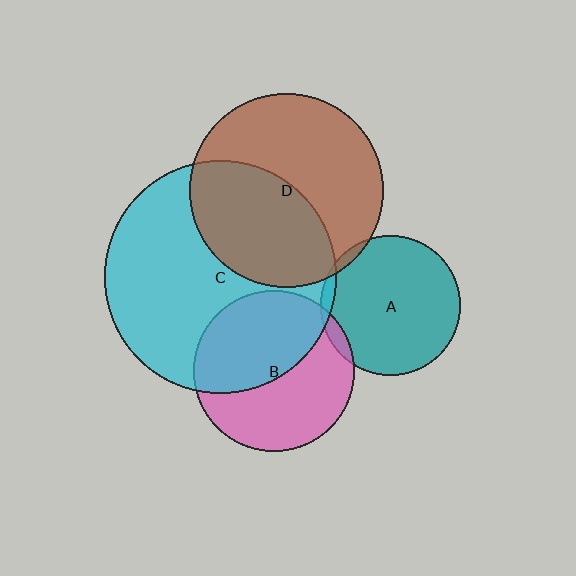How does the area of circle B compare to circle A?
Approximately 1.3 times.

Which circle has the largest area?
Circle C (cyan).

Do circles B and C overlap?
Yes.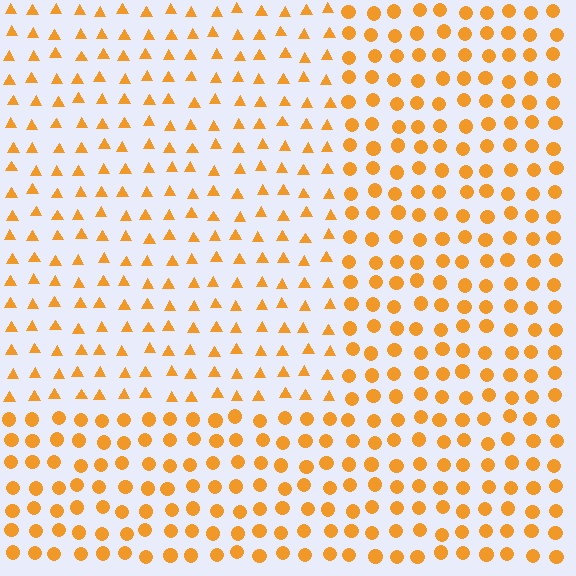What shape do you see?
I see a rectangle.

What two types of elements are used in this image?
The image uses triangles inside the rectangle region and circles outside it.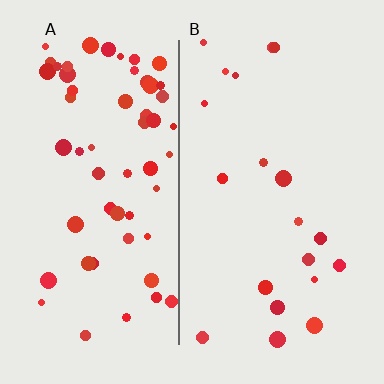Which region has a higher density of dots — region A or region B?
A (the left).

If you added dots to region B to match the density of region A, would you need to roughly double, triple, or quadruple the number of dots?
Approximately triple.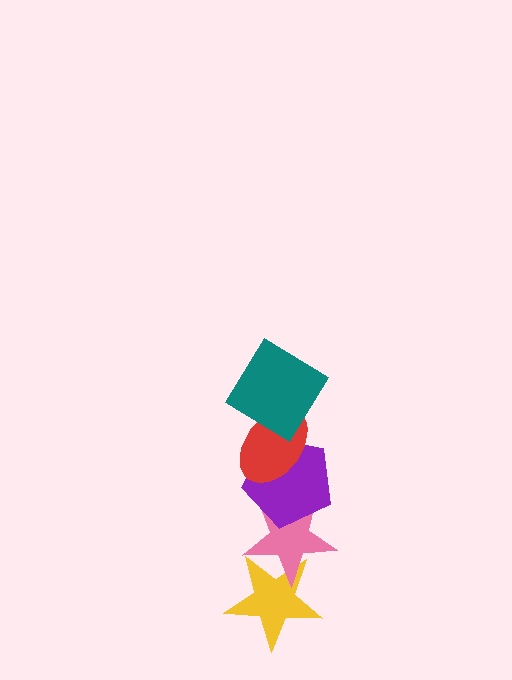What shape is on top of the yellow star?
The pink star is on top of the yellow star.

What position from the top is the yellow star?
The yellow star is 5th from the top.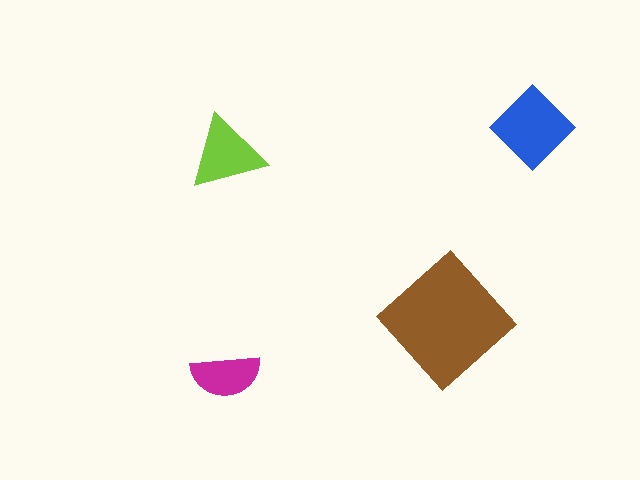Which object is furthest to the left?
The lime triangle is leftmost.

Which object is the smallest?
The magenta semicircle.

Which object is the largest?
The brown diamond.